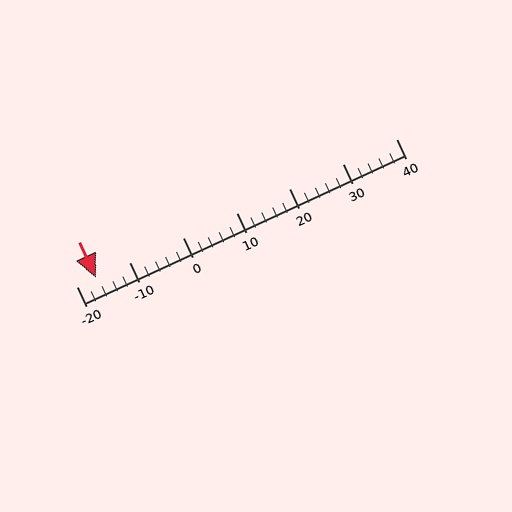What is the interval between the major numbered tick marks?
The major tick marks are spaced 10 units apart.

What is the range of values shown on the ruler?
The ruler shows values from -20 to 40.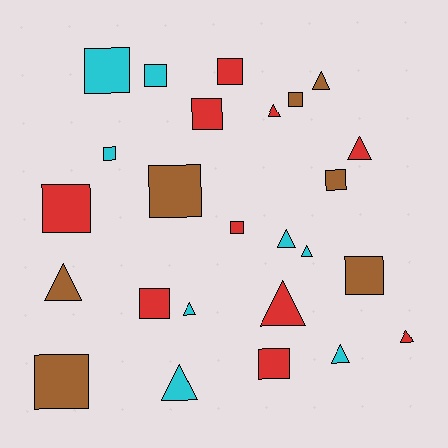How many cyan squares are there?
There are 3 cyan squares.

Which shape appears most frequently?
Square, with 14 objects.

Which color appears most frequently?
Red, with 10 objects.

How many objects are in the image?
There are 25 objects.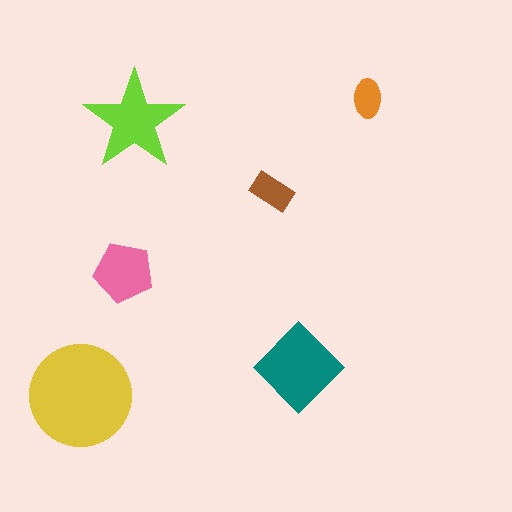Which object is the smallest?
The orange ellipse.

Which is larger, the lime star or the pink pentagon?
The lime star.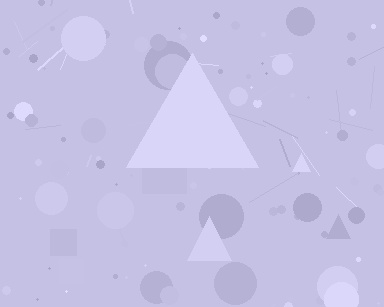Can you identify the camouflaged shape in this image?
The camouflaged shape is a triangle.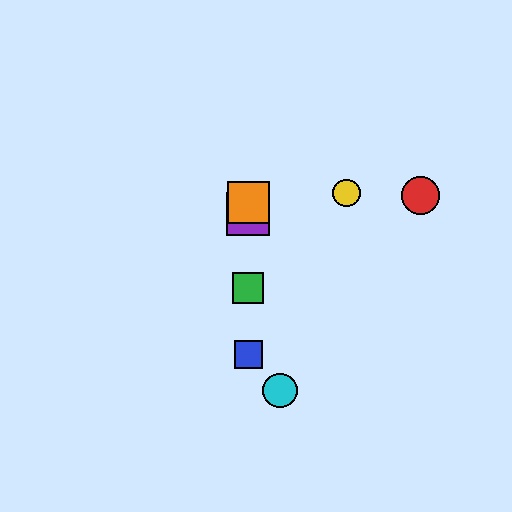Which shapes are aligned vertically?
The blue square, the green square, the purple square, the orange square are aligned vertically.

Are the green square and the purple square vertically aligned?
Yes, both are at x≈248.